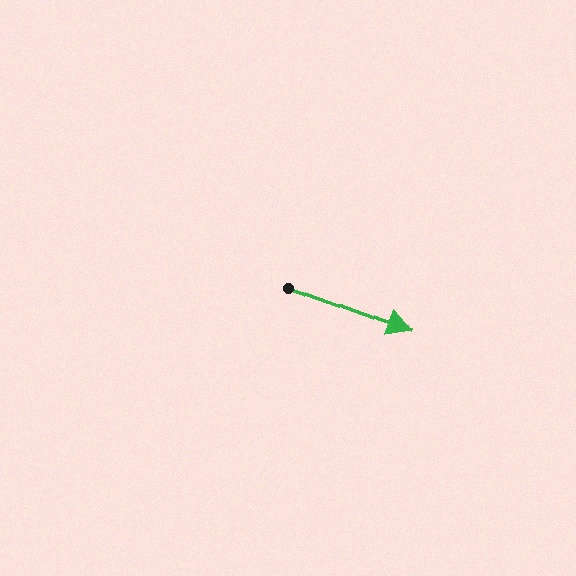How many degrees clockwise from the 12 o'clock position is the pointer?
Approximately 110 degrees.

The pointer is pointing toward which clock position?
Roughly 4 o'clock.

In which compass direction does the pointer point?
East.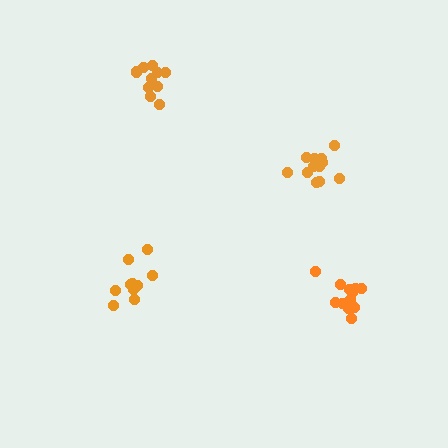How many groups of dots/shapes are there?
There are 4 groups.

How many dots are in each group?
Group 1: 11 dots, Group 2: 12 dots, Group 3: 10 dots, Group 4: 13 dots (46 total).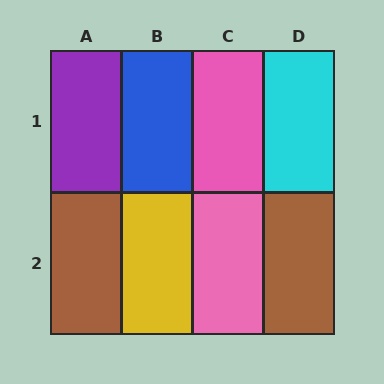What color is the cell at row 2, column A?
Brown.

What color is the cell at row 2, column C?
Pink.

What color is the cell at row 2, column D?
Brown.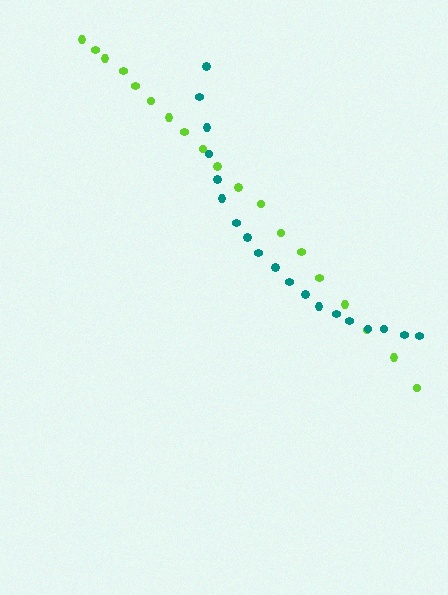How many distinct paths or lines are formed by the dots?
There are 2 distinct paths.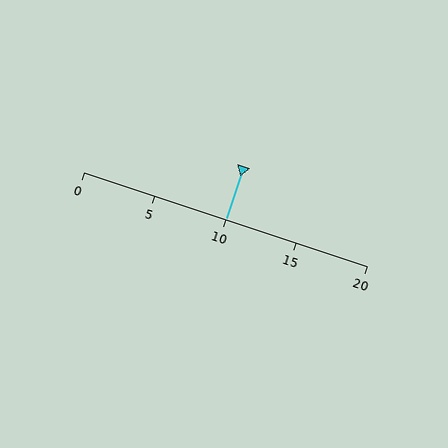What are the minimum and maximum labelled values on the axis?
The axis runs from 0 to 20.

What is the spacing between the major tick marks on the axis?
The major ticks are spaced 5 apart.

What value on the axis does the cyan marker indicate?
The marker indicates approximately 10.